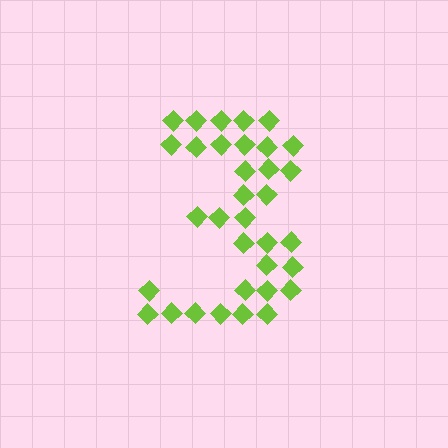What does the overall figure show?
The overall figure shows the digit 3.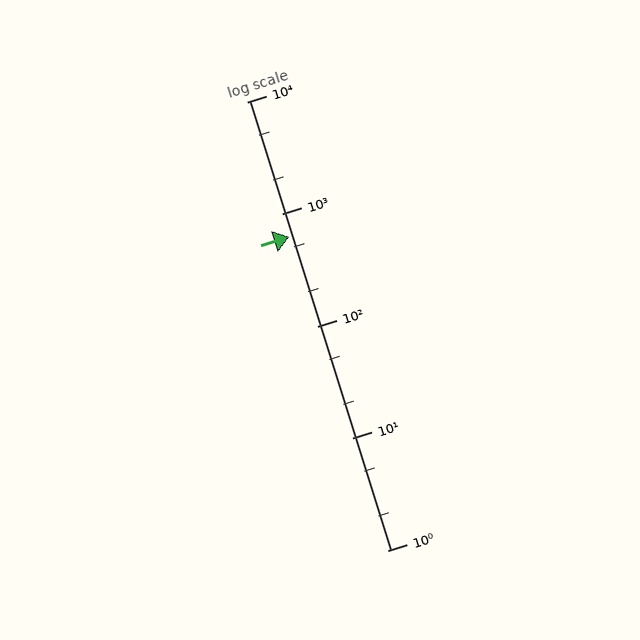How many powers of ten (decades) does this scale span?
The scale spans 4 decades, from 1 to 10000.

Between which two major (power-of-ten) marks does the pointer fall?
The pointer is between 100 and 1000.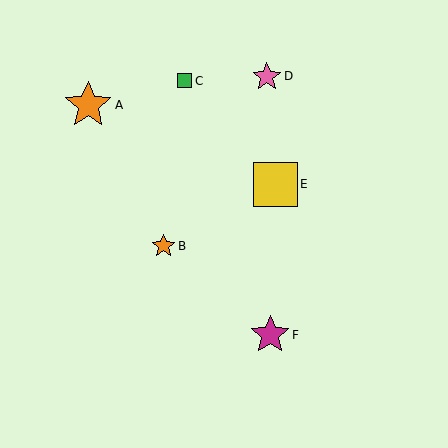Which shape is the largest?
The orange star (labeled A) is the largest.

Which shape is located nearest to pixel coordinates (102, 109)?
The orange star (labeled A) at (88, 105) is nearest to that location.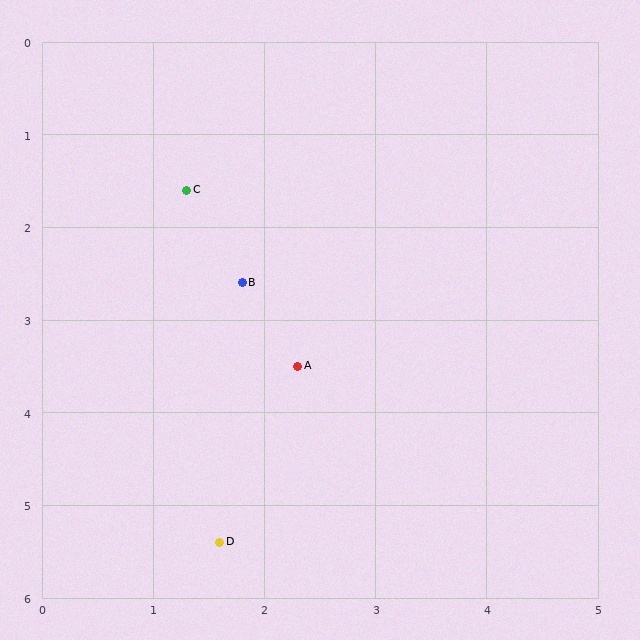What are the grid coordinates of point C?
Point C is at approximately (1.3, 1.6).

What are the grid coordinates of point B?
Point B is at approximately (1.8, 2.6).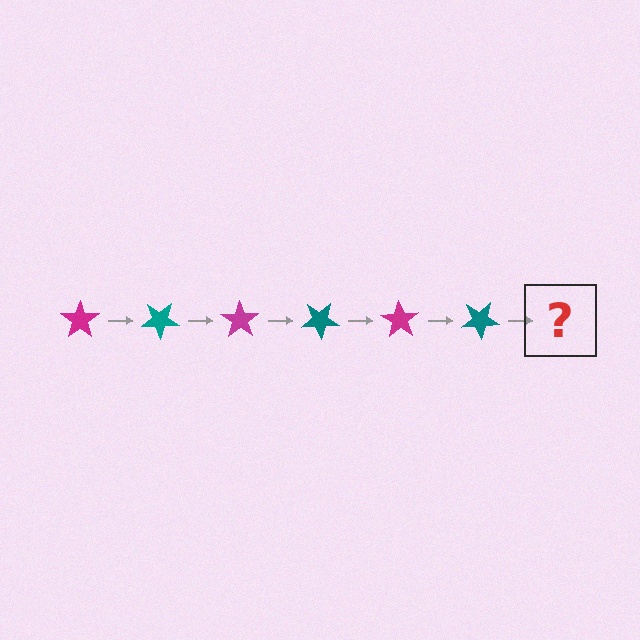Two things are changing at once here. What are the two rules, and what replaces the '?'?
The two rules are that it rotates 35 degrees each step and the color cycles through magenta and teal. The '?' should be a magenta star, rotated 210 degrees from the start.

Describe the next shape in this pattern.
It should be a magenta star, rotated 210 degrees from the start.